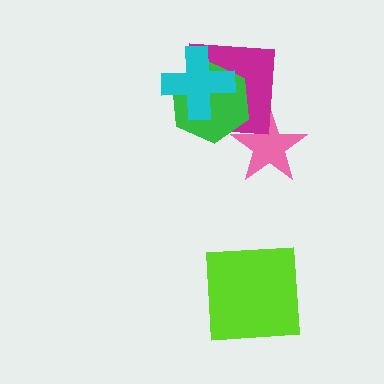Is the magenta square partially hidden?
Yes, it is partially covered by another shape.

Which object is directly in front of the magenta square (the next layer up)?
The green hexagon is directly in front of the magenta square.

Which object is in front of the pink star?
The magenta square is in front of the pink star.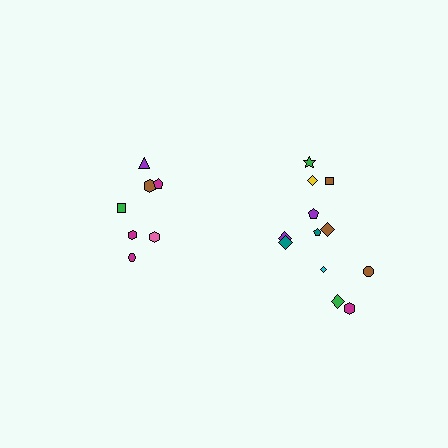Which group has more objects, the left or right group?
The right group.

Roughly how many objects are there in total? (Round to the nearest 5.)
Roughly 20 objects in total.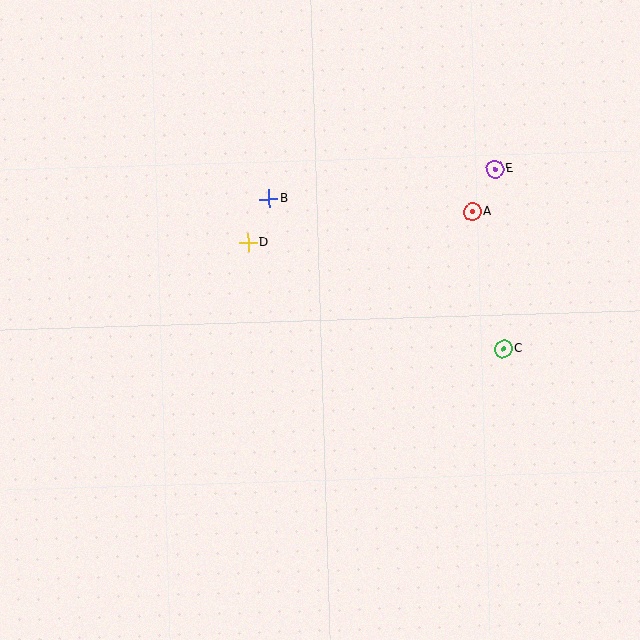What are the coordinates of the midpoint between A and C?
The midpoint between A and C is at (488, 280).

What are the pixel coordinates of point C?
Point C is at (503, 349).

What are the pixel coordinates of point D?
Point D is at (248, 242).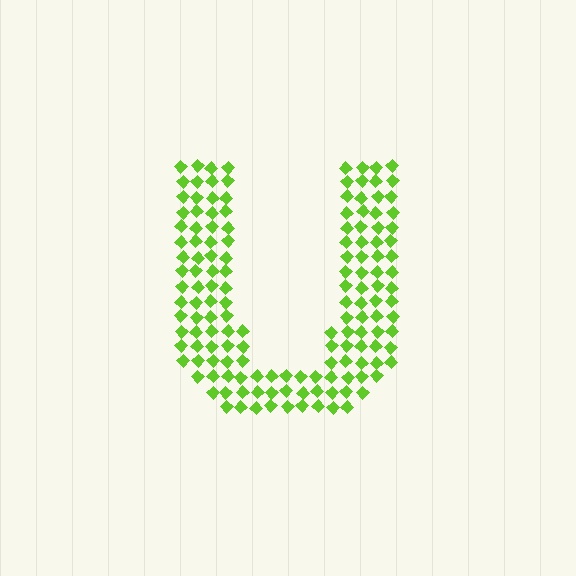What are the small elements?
The small elements are diamonds.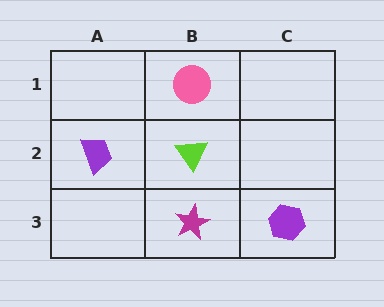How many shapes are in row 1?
1 shape.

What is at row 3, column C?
A purple hexagon.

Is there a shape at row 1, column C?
No, that cell is empty.